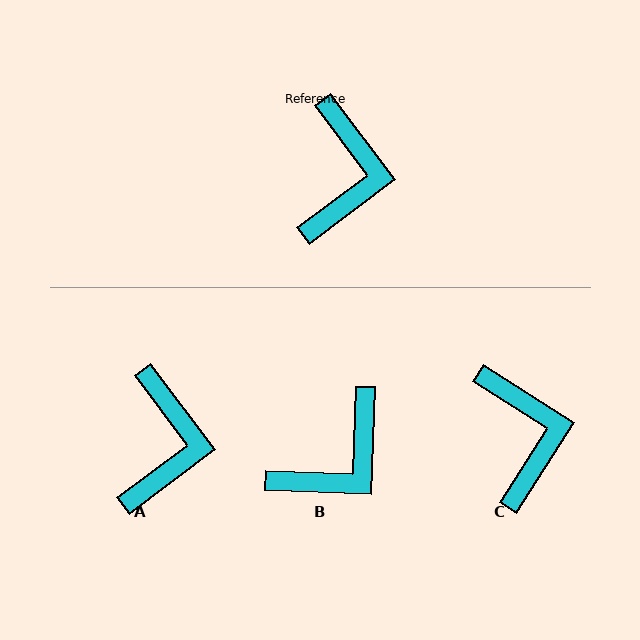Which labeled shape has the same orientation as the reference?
A.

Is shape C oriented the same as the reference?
No, it is off by about 21 degrees.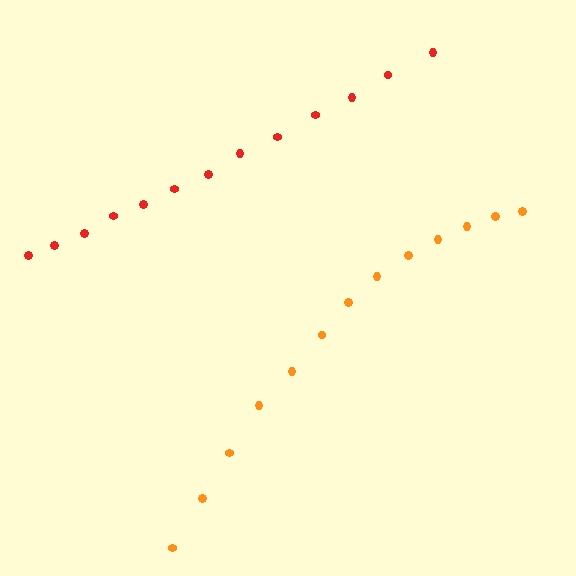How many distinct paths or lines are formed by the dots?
There are 2 distinct paths.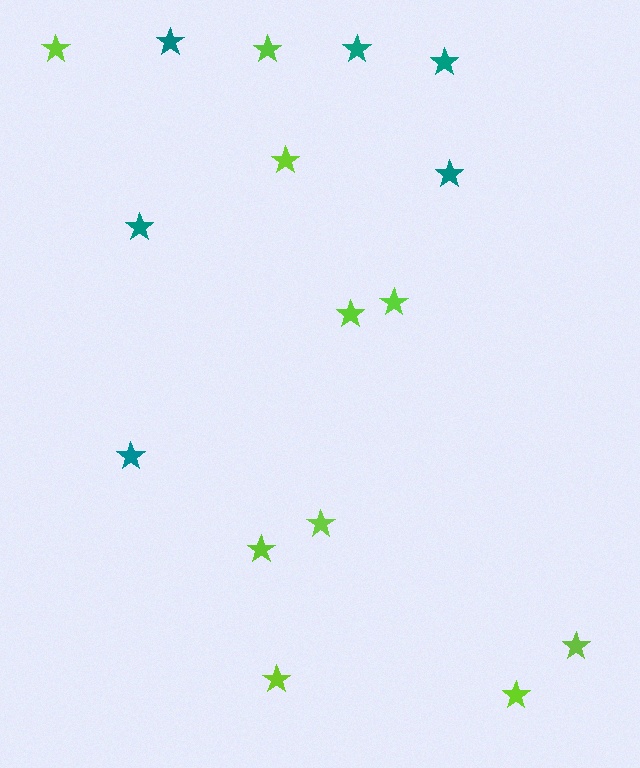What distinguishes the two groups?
There are 2 groups: one group of lime stars (10) and one group of teal stars (6).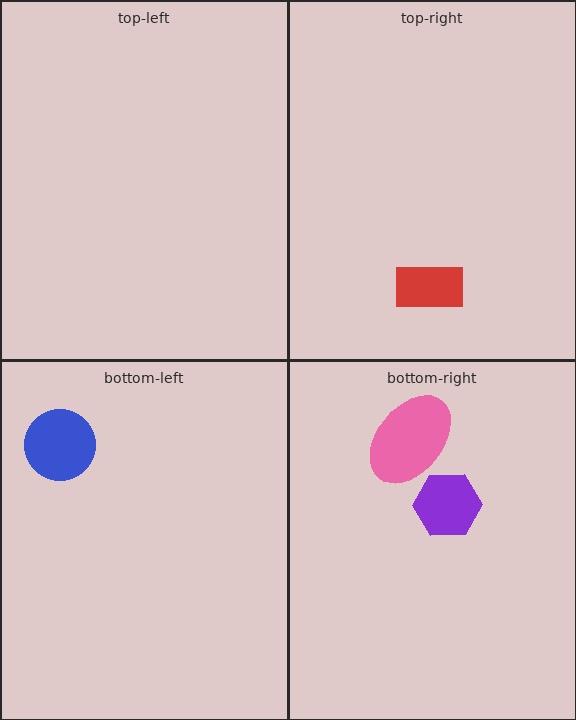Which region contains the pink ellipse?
The bottom-right region.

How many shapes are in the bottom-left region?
1.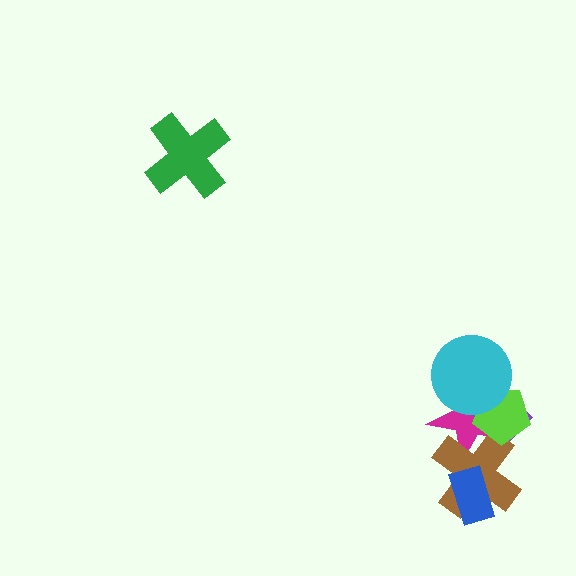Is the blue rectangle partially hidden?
No, no other shape covers it.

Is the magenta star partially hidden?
Yes, it is partially covered by another shape.